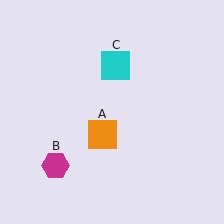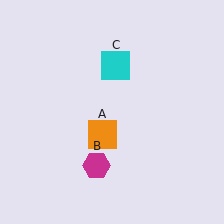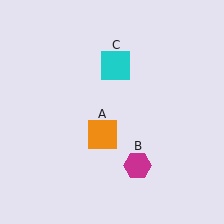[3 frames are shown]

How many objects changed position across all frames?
1 object changed position: magenta hexagon (object B).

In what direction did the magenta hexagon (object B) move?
The magenta hexagon (object B) moved right.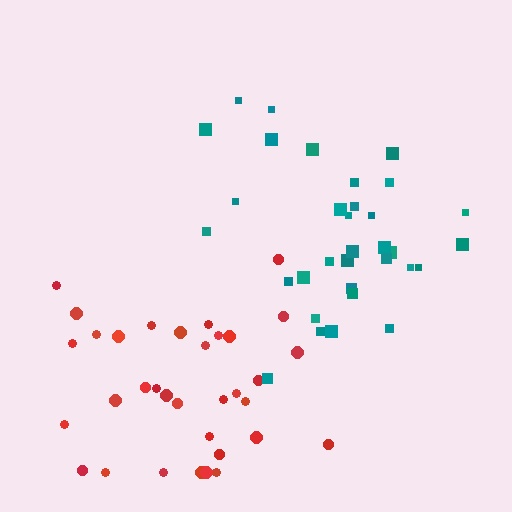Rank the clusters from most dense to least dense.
red, teal.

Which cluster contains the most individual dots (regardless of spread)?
Red (34).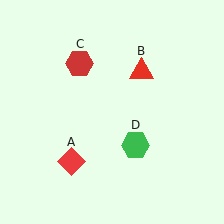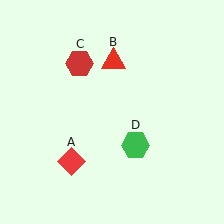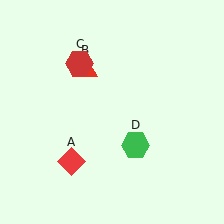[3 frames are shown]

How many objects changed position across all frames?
1 object changed position: red triangle (object B).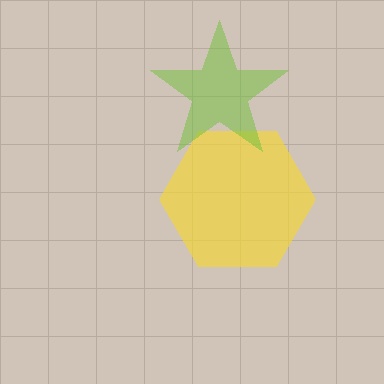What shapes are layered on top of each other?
The layered shapes are: a yellow hexagon, a lime star.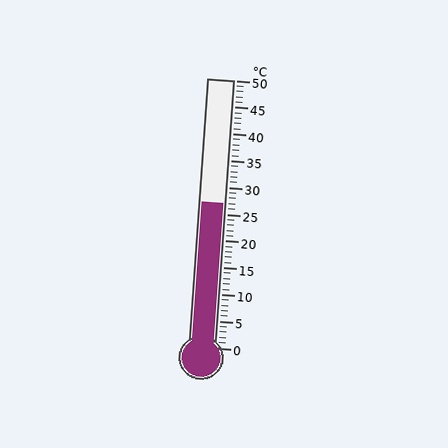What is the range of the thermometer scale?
The thermometer scale ranges from 0°C to 50°C.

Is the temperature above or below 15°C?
The temperature is above 15°C.